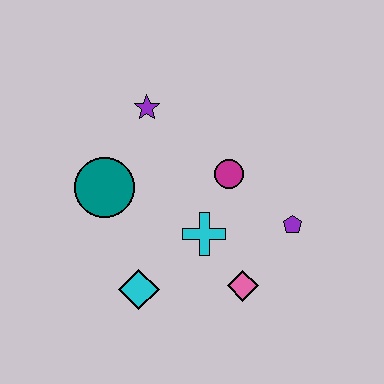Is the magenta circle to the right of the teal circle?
Yes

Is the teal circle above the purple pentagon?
Yes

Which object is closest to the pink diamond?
The cyan cross is closest to the pink diamond.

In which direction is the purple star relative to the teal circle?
The purple star is above the teal circle.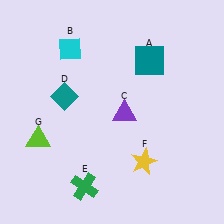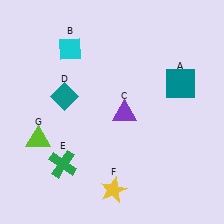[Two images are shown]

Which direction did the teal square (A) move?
The teal square (A) moved right.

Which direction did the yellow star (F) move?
The yellow star (F) moved left.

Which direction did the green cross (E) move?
The green cross (E) moved up.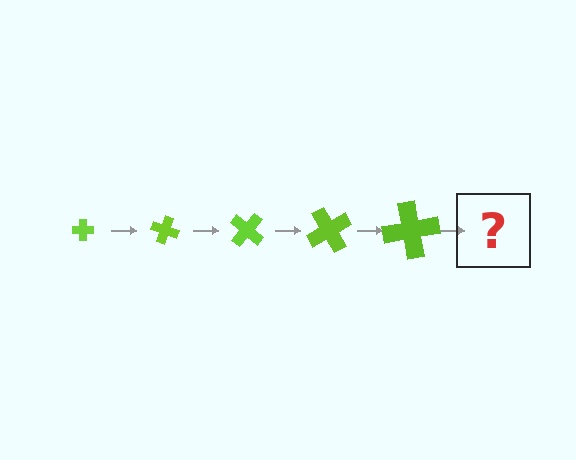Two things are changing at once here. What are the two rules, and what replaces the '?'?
The two rules are that the cross grows larger each step and it rotates 20 degrees each step. The '?' should be a cross, larger than the previous one and rotated 100 degrees from the start.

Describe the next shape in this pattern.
It should be a cross, larger than the previous one and rotated 100 degrees from the start.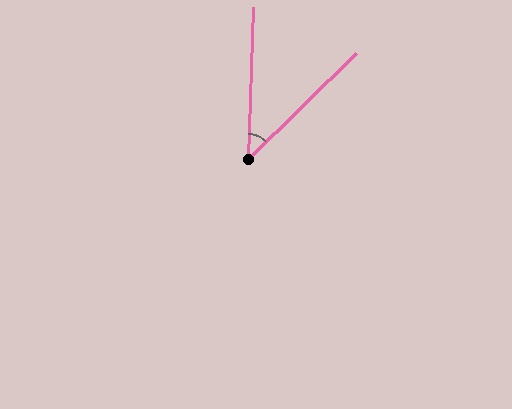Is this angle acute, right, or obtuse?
It is acute.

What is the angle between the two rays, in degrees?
Approximately 44 degrees.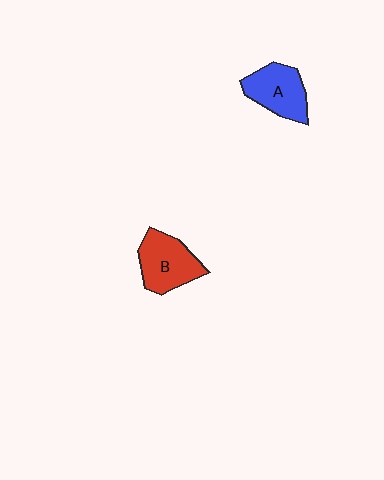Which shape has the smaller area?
Shape A (blue).